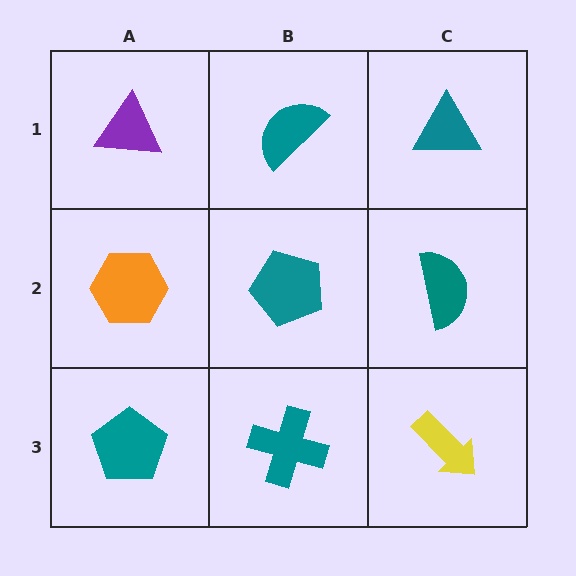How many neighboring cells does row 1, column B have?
3.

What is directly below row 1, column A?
An orange hexagon.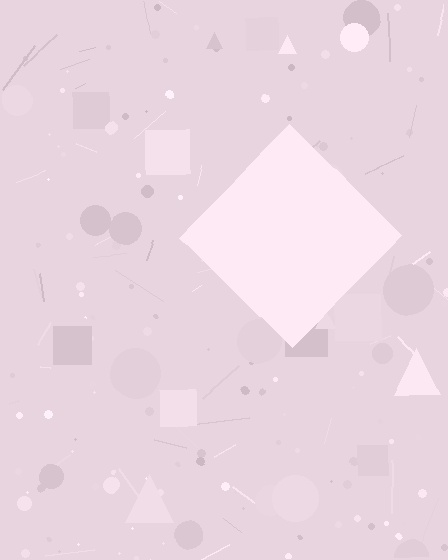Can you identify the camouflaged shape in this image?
The camouflaged shape is a diamond.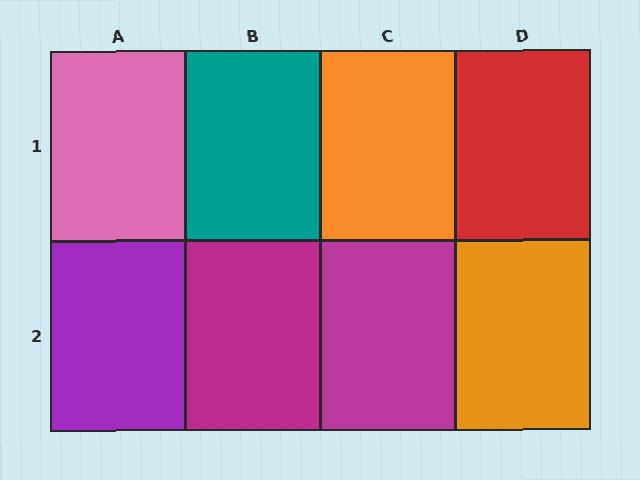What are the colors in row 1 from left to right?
Pink, teal, orange, red.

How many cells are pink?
1 cell is pink.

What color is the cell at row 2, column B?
Magenta.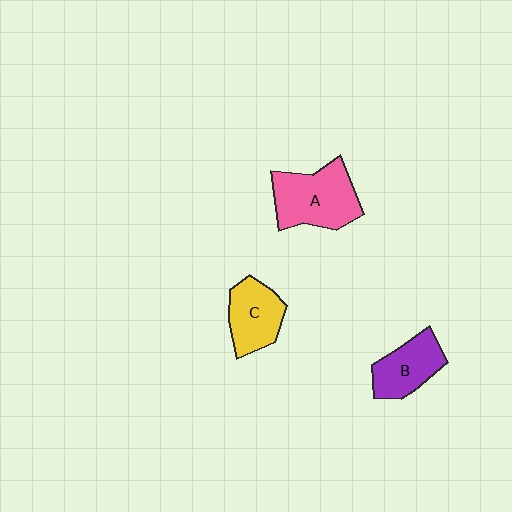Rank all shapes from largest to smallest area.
From largest to smallest: A (pink), C (yellow), B (purple).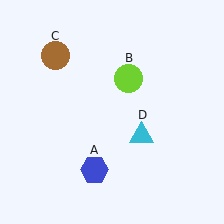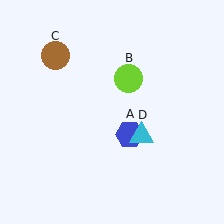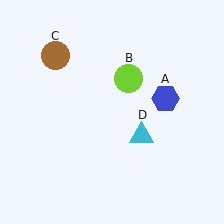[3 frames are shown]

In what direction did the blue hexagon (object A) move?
The blue hexagon (object A) moved up and to the right.